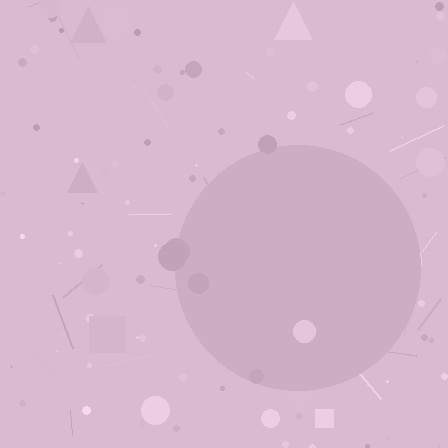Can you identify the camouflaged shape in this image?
The camouflaged shape is a circle.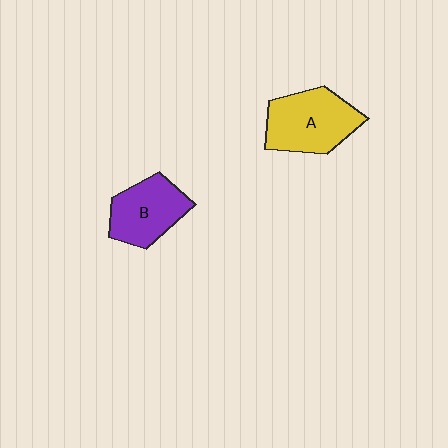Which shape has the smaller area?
Shape B (purple).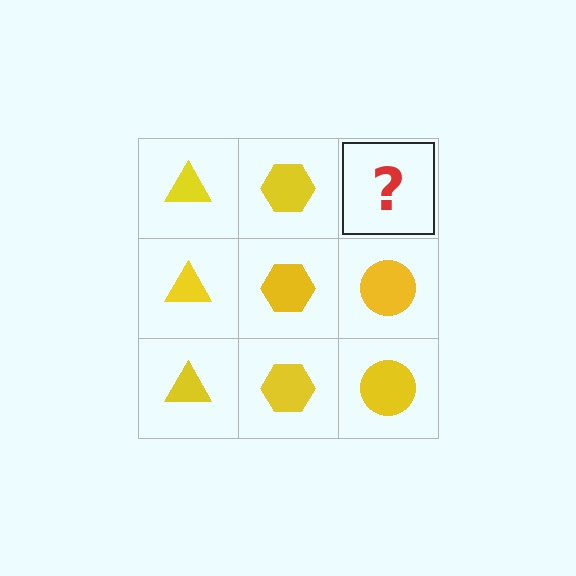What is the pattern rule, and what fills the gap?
The rule is that each column has a consistent shape. The gap should be filled with a yellow circle.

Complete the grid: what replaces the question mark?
The question mark should be replaced with a yellow circle.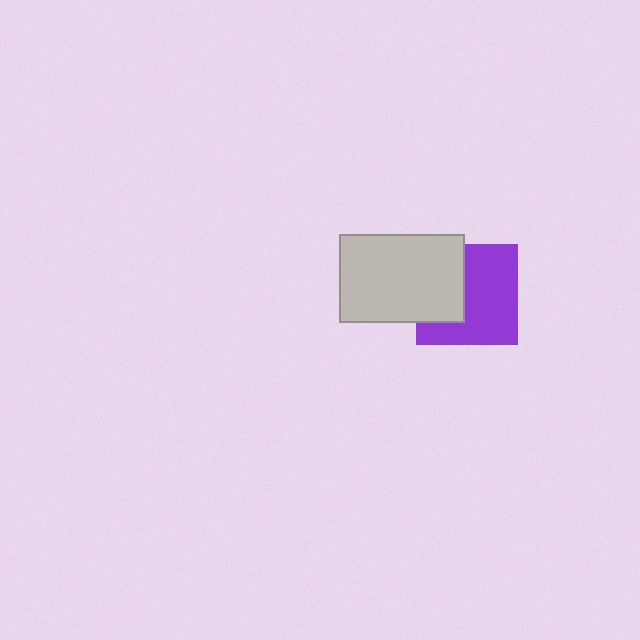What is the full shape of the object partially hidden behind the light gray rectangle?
The partially hidden object is a purple square.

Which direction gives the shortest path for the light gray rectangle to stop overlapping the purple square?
Moving left gives the shortest separation.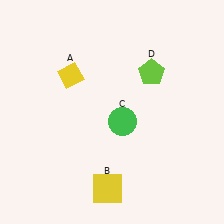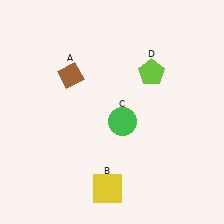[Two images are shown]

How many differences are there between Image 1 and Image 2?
There is 1 difference between the two images.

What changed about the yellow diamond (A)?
In Image 1, A is yellow. In Image 2, it changed to brown.